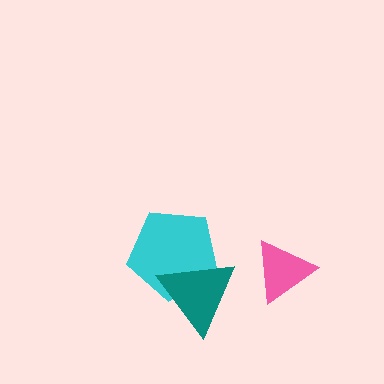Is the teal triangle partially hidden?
No, no other shape covers it.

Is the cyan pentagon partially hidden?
Yes, it is partially covered by another shape.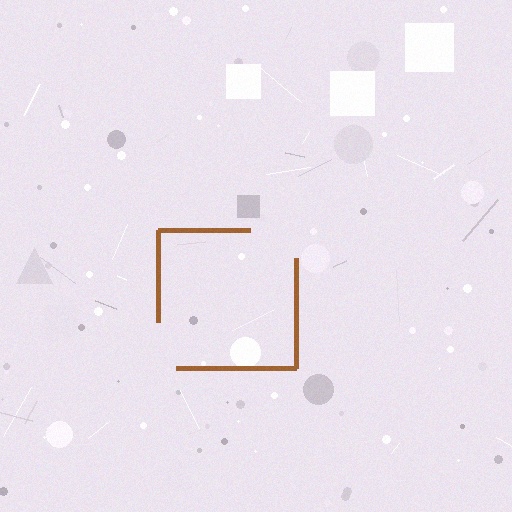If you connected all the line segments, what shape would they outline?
They would outline a square.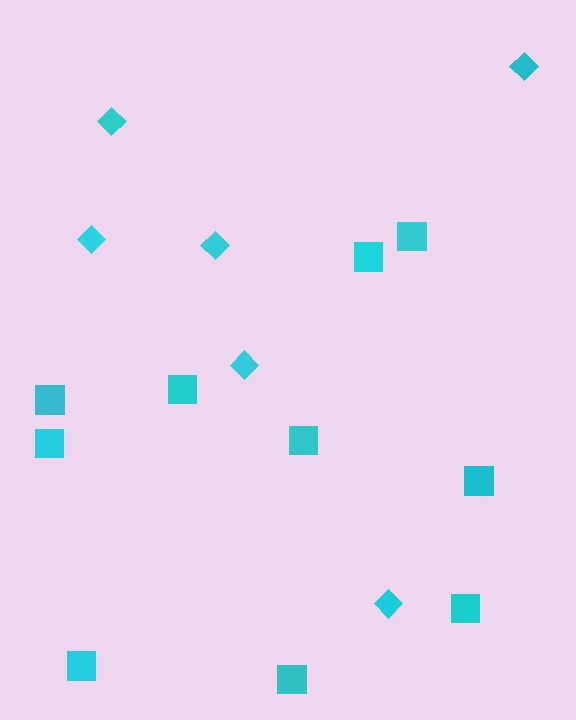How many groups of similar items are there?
There are 2 groups: one group of squares (10) and one group of diamonds (6).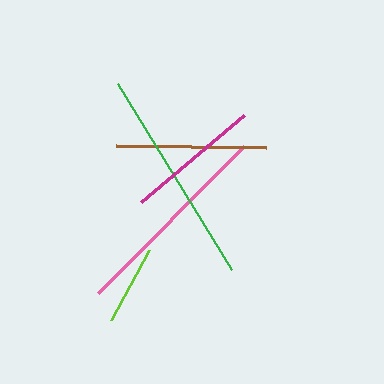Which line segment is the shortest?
The lime line is the shortest at approximately 80 pixels.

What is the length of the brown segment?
The brown segment is approximately 150 pixels long.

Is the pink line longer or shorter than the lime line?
The pink line is longer than the lime line.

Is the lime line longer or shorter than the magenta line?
The magenta line is longer than the lime line.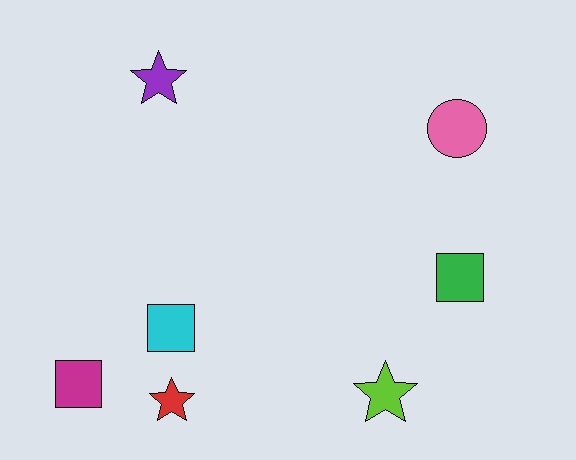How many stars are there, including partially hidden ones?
There are 3 stars.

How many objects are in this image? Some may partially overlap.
There are 7 objects.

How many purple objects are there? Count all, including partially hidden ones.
There is 1 purple object.